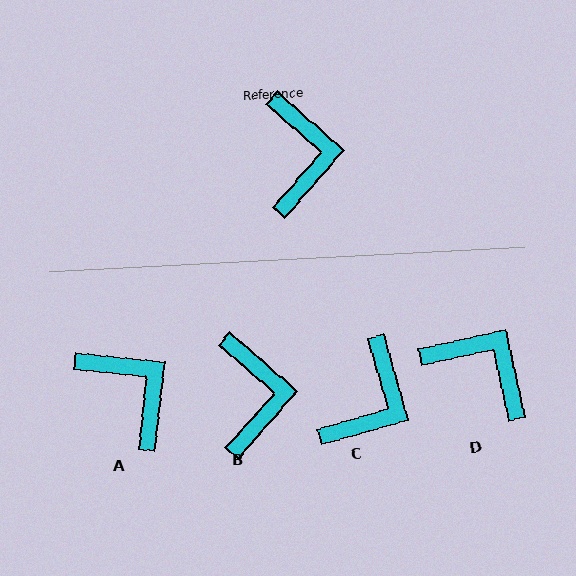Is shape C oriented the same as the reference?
No, it is off by about 33 degrees.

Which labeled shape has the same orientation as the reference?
B.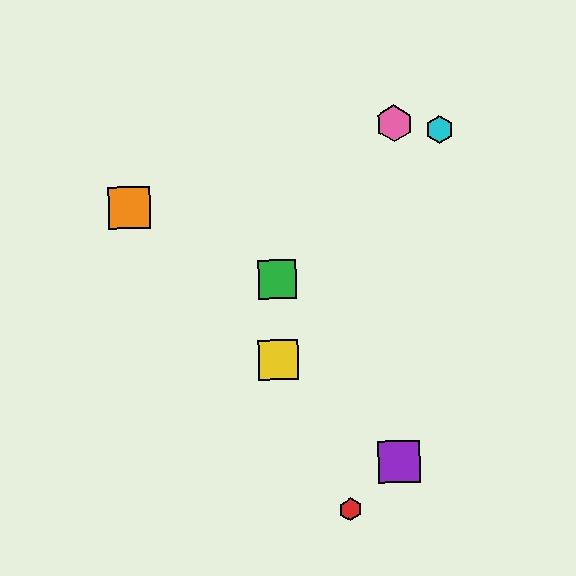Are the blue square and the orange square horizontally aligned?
Yes, both are at y≈208.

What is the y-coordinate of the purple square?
The purple square is at y≈462.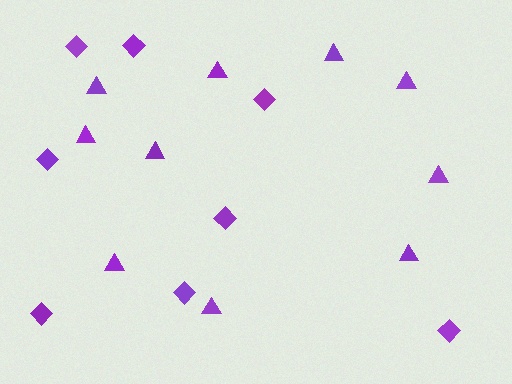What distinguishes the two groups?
There are 2 groups: one group of triangles (10) and one group of diamonds (8).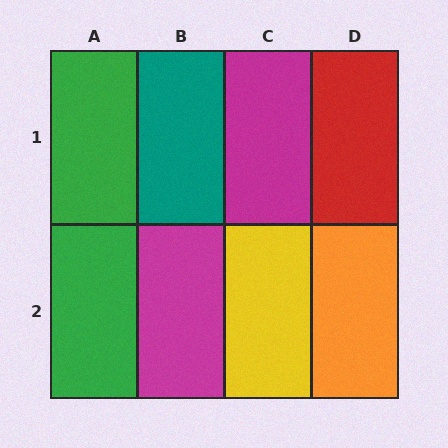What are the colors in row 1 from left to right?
Green, teal, magenta, red.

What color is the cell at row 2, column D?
Orange.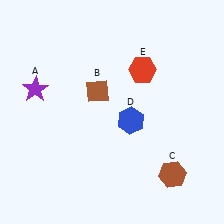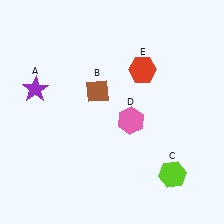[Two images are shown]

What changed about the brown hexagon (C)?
In Image 1, C is brown. In Image 2, it changed to lime.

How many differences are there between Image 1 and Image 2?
There are 2 differences between the two images.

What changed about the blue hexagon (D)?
In Image 1, D is blue. In Image 2, it changed to pink.